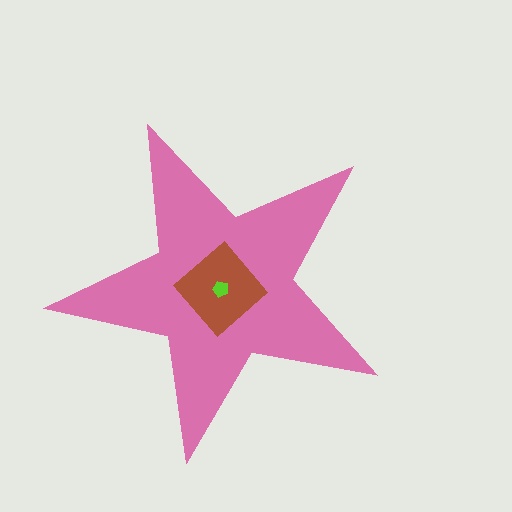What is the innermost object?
The lime pentagon.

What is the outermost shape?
The pink star.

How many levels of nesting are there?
3.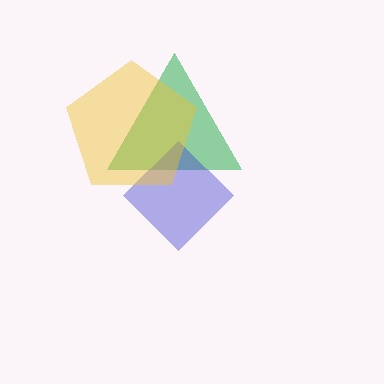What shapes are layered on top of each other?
The layered shapes are: a green triangle, a blue diamond, a yellow pentagon.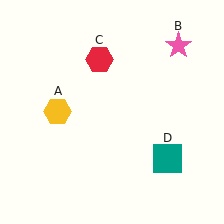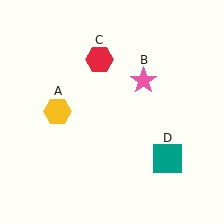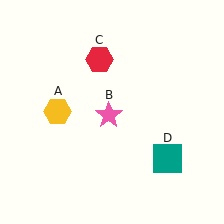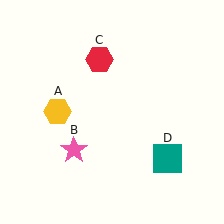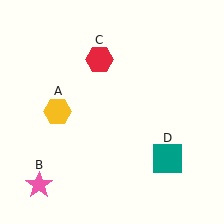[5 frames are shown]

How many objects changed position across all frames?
1 object changed position: pink star (object B).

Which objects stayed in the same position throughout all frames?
Yellow hexagon (object A) and red hexagon (object C) and teal square (object D) remained stationary.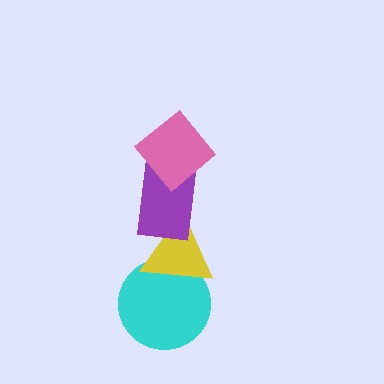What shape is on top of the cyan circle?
The yellow triangle is on top of the cyan circle.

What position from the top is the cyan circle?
The cyan circle is 4th from the top.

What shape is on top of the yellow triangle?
The purple rectangle is on top of the yellow triangle.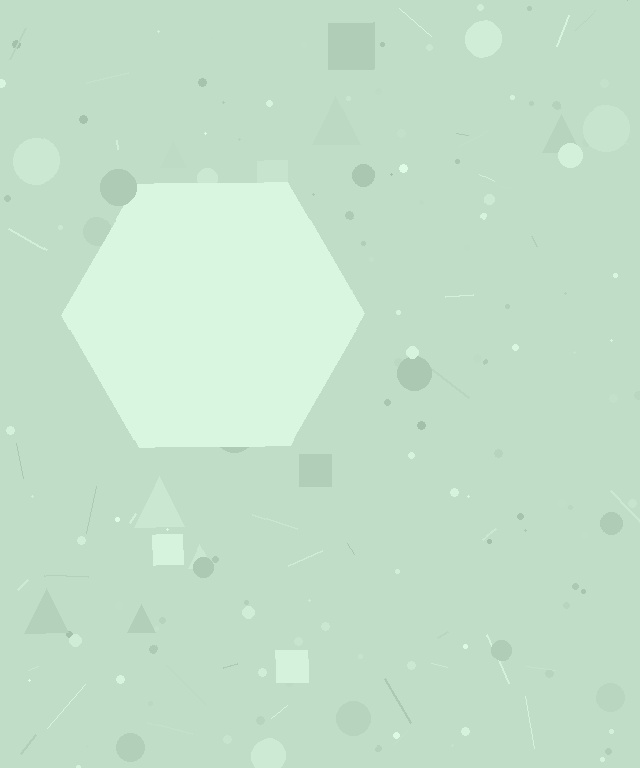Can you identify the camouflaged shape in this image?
The camouflaged shape is a hexagon.